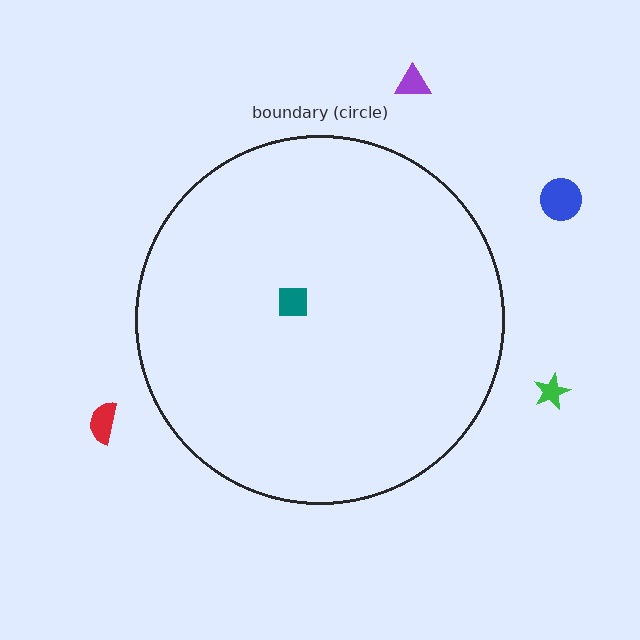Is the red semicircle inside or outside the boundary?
Outside.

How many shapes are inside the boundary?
1 inside, 4 outside.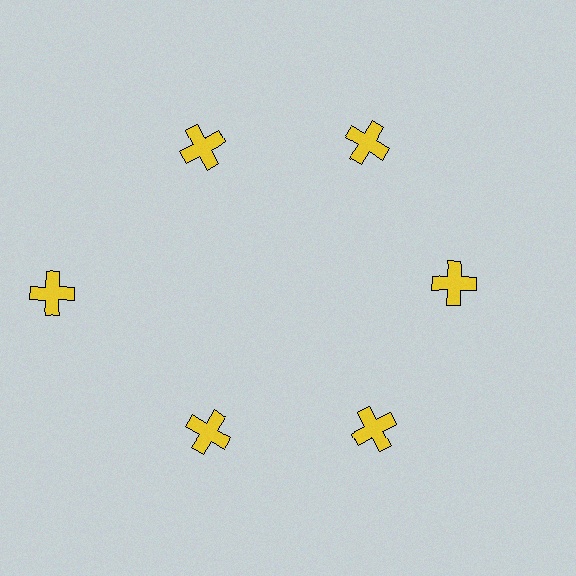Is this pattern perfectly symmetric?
No. The 6 yellow crosses are arranged in a ring, but one element near the 9 o'clock position is pushed outward from the center, breaking the 6-fold rotational symmetry.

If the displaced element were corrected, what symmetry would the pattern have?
It would have 6-fold rotational symmetry — the pattern would map onto itself every 60 degrees.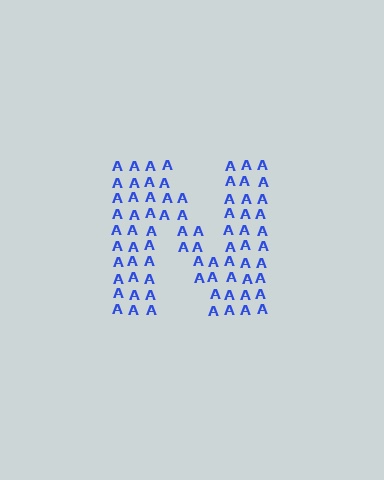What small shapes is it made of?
It is made of small letter A's.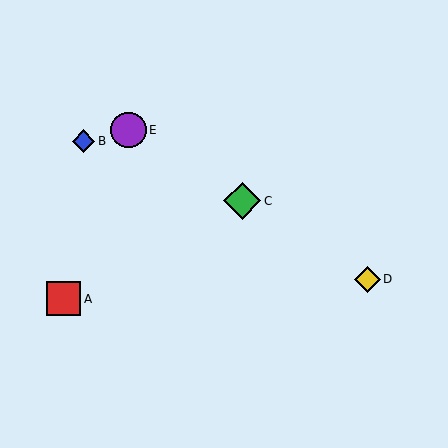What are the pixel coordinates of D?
Object D is at (367, 279).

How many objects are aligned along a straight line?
3 objects (C, D, E) are aligned along a straight line.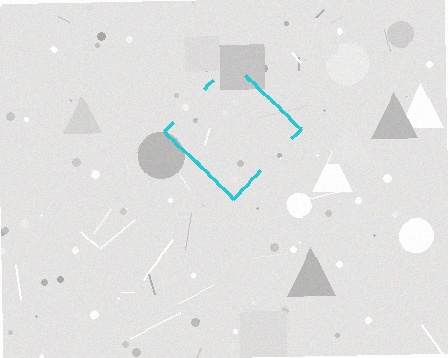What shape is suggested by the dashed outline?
The dashed outline suggests a diamond.